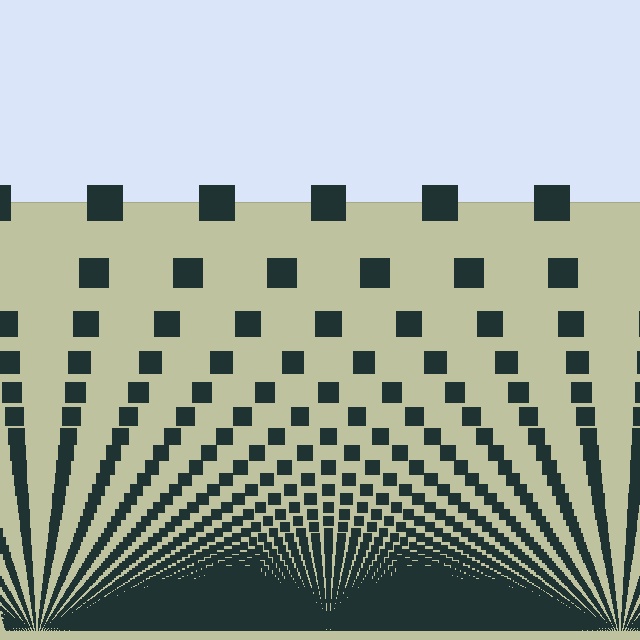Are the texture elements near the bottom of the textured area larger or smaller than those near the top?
Smaller. The gradient is inverted — elements near the bottom are smaller and denser.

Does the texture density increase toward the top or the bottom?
Density increases toward the bottom.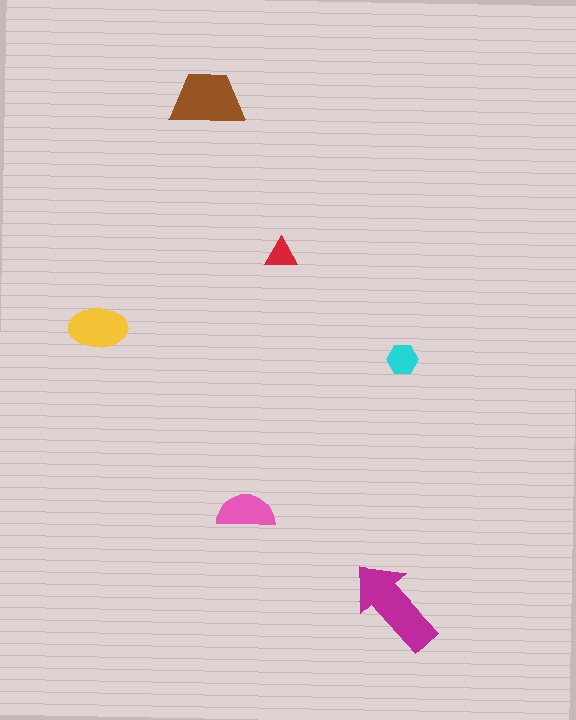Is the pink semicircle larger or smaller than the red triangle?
Larger.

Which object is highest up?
The brown trapezoid is topmost.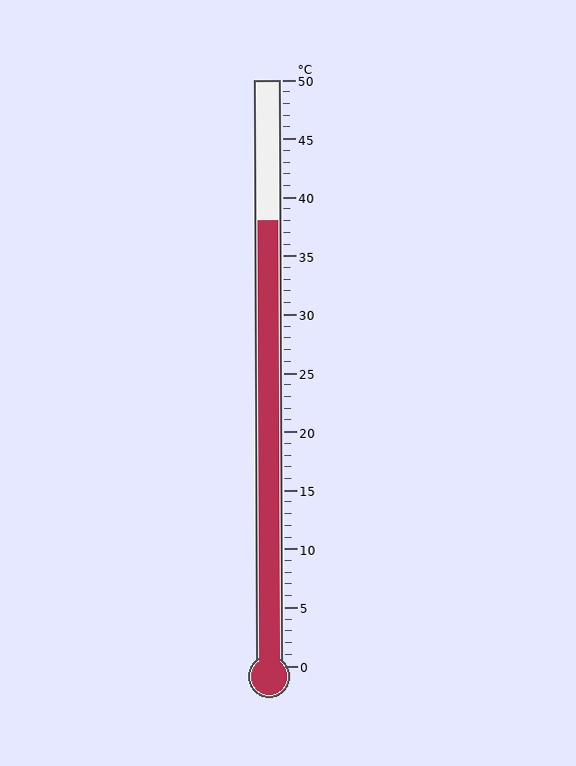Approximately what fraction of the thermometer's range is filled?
The thermometer is filled to approximately 75% of its range.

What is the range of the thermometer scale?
The thermometer scale ranges from 0°C to 50°C.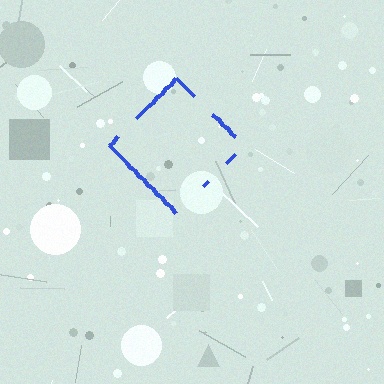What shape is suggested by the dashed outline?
The dashed outline suggests a diamond.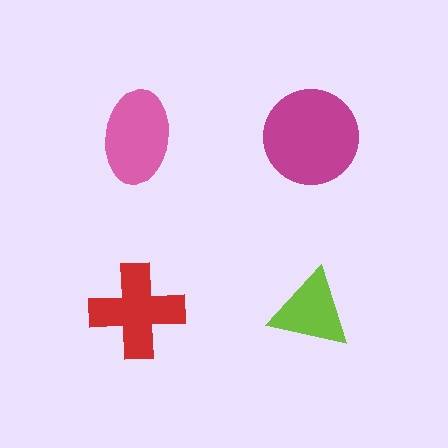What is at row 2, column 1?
A red cross.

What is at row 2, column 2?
A lime triangle.